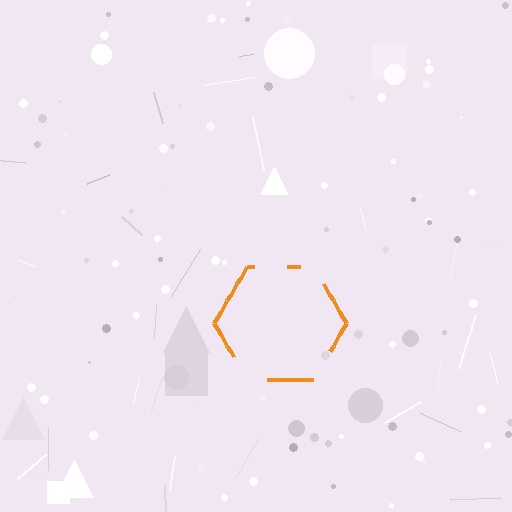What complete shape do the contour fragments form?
The contour fragments form a hexagon.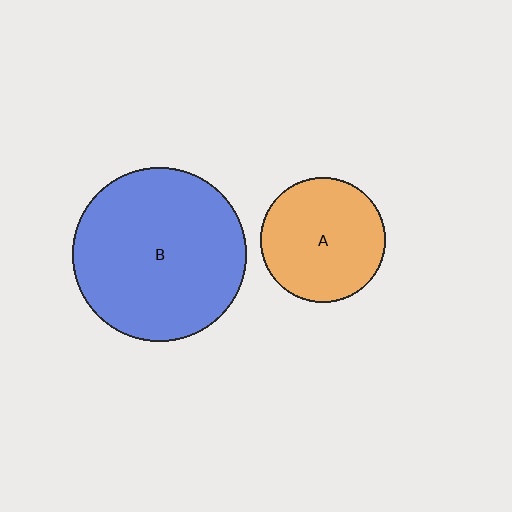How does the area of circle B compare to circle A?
Approximately 1.9 times.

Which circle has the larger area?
Circle B (blue).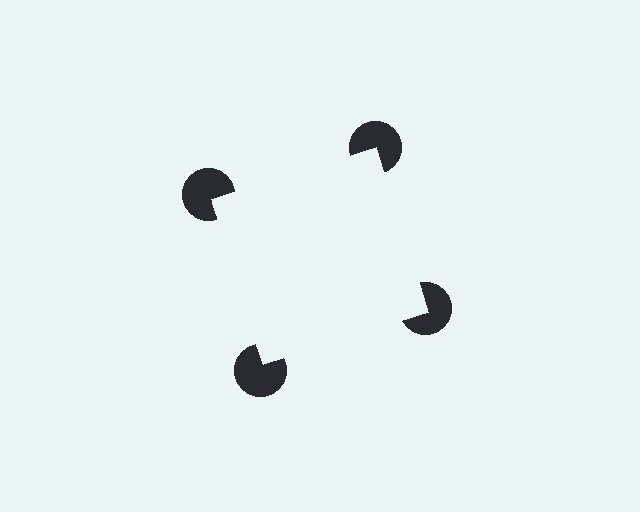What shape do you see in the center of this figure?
An illusory square — its edges are inferred from the aligned wedge cuts in the pac-man discs, not physically drawn.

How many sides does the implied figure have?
4 sides.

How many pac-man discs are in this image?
There are 4 — one at each vertex of the illusory square.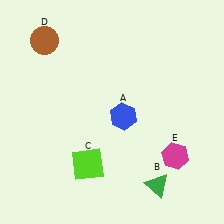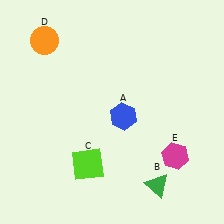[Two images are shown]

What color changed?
The circle (D) changed from brown in Image 1 to orange in Image 2.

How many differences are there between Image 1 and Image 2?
There is 1 difference between the two images.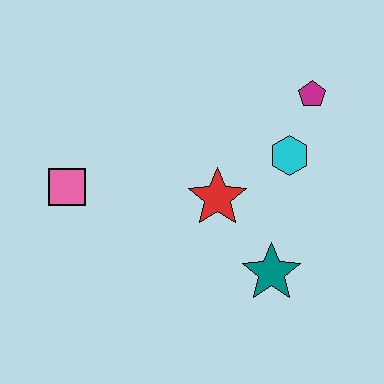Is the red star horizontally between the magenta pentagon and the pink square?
Yes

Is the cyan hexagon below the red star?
No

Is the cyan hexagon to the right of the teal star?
Yes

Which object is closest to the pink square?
The red star is closest to the pink square.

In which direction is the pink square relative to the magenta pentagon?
The pink square is to the left of the magenta pentagon.